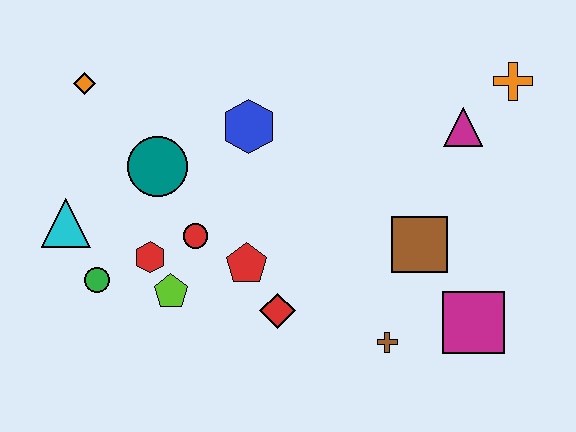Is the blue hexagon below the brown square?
No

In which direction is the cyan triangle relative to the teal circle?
The cyan triangle is to the left of the teal circle.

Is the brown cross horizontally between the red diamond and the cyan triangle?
No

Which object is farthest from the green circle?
The orange cross is farthest from the green circle.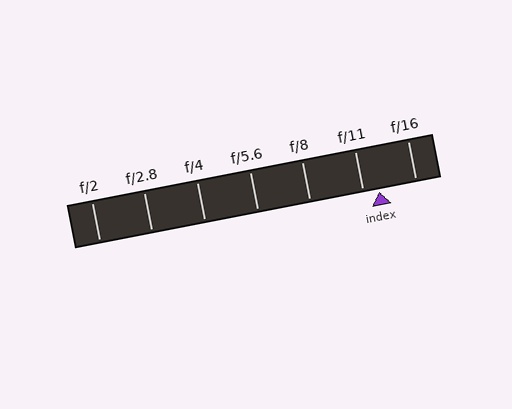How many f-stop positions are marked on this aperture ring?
There are 7 f-stop positions marked.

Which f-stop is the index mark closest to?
The index mark is closest to f/11.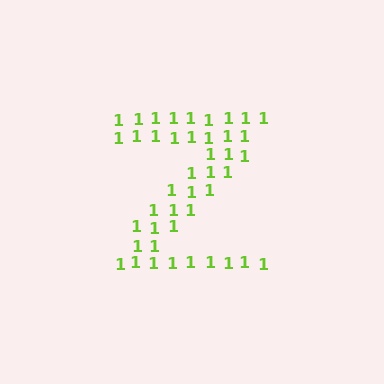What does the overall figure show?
The overall figure shows the letter Z.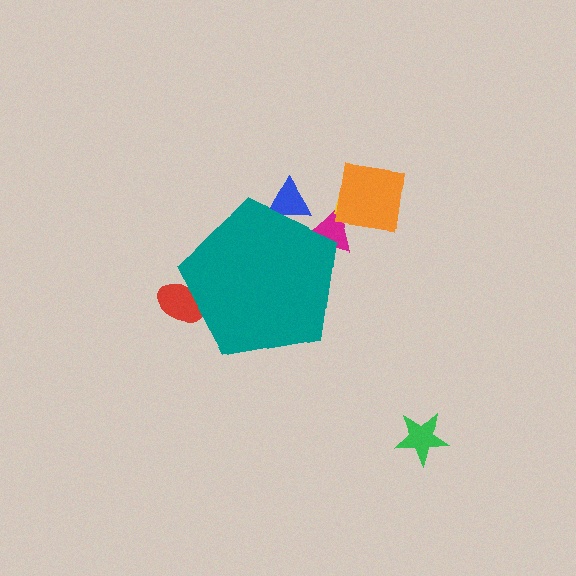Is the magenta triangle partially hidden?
Yes, the magenta triangle is partially hidden behind the teal pentagon.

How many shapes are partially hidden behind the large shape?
3 shapes are partially hidden.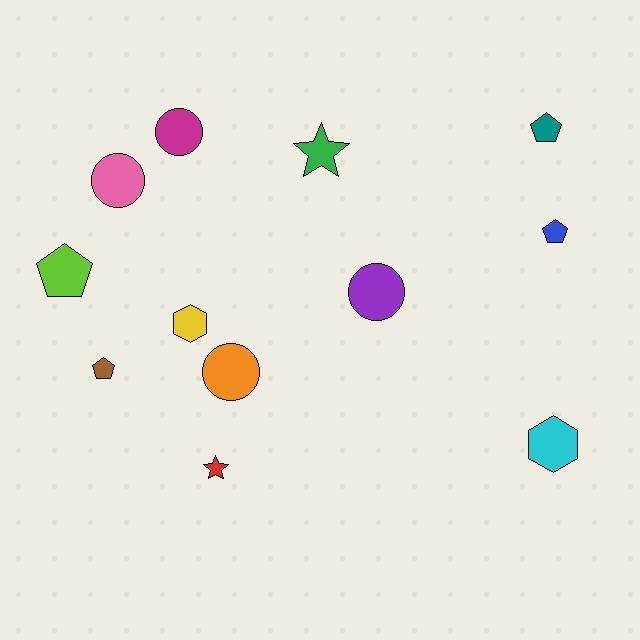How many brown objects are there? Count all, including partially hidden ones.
There is 1 brown object.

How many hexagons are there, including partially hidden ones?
There are 2 hexagons.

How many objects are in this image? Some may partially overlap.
There are 12 objects.